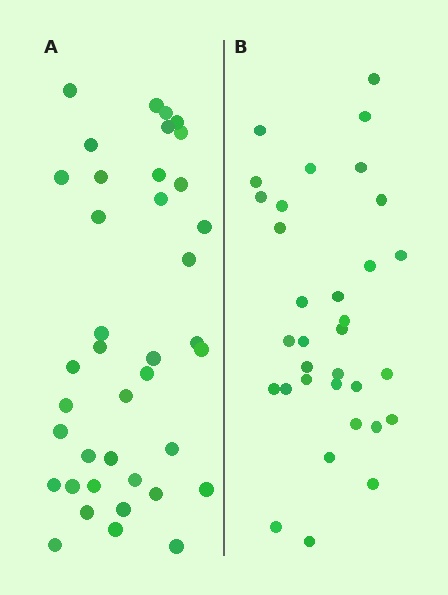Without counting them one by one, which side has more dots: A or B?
Region A (the left region) has more dots.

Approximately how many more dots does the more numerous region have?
Region A has about 6 more dots than region B.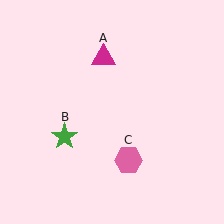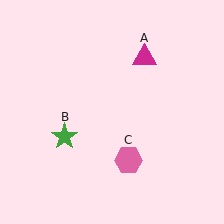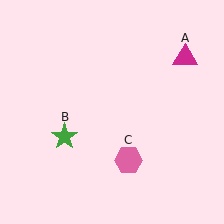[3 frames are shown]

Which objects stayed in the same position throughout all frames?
Green star (object B) and pink hexagon (object C) remained stationary.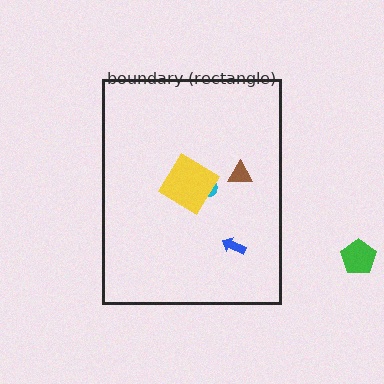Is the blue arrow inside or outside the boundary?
Inside.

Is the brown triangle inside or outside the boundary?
Inside.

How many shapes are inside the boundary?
4 inside, 1 outside.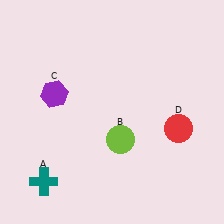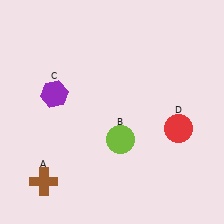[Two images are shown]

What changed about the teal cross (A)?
In Image 1, A is teal. In Image 2, it changed to brown.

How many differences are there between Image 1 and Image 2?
There is 1 difference between the two images.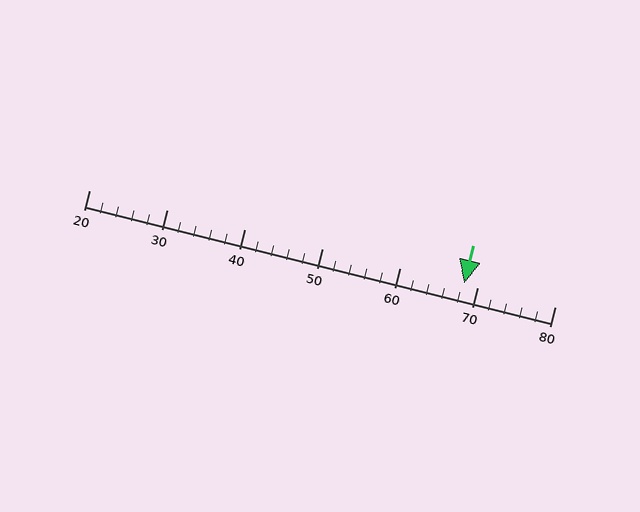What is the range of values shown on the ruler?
The ruler shows values from 20 to 80.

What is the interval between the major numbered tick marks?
The major tick marks are spaced 10 units apart.